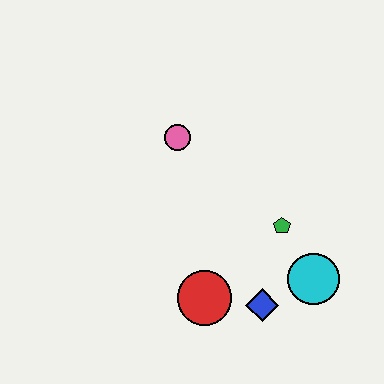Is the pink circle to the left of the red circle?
Yes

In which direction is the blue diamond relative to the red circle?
The blue diamond is to the right of the red circle.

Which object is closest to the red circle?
The blue diamond is closest to the red circle.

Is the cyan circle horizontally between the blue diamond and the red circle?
No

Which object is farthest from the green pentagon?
The pink circle is farthest from the green pentagon.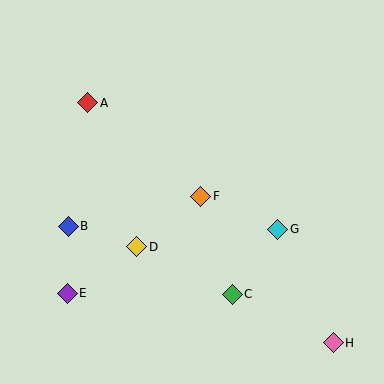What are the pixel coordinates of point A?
Point A is at (88, 103).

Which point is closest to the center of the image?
Point F at (201, 196) is closest to the center.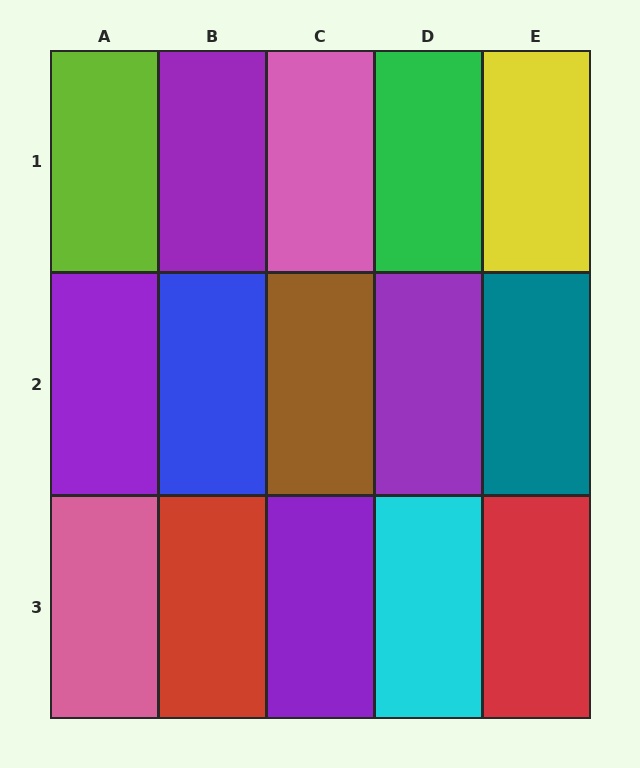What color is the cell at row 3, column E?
Red.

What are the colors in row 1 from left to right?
Lime, purple, pink, green, yellow.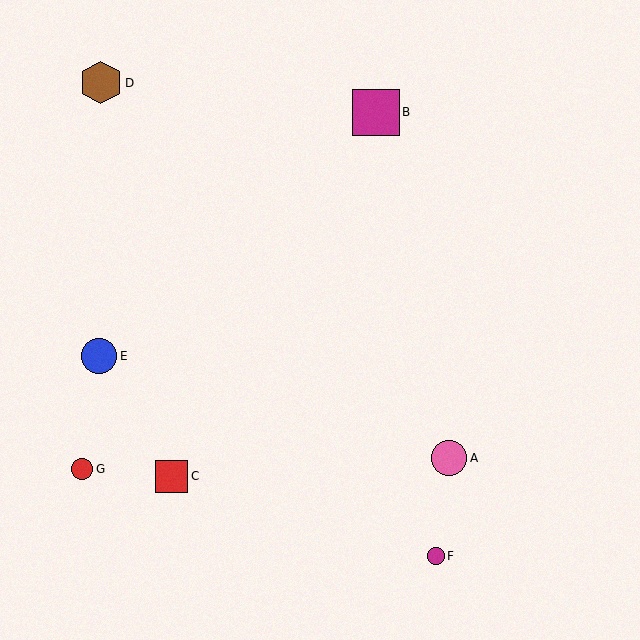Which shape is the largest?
The magenta square (labeled B) is the largest.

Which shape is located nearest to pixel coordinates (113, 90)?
The brown hexagon (labeled D) at (101, 83) is nearest to that location.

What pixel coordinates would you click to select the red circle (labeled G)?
Click at (82, 469) to select the red circle G.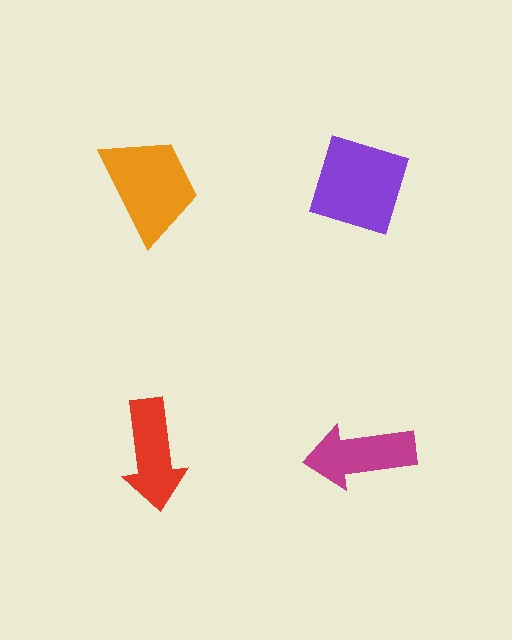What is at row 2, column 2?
A magenta arrow.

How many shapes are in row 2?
2 shapes.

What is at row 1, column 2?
A purple diamond.